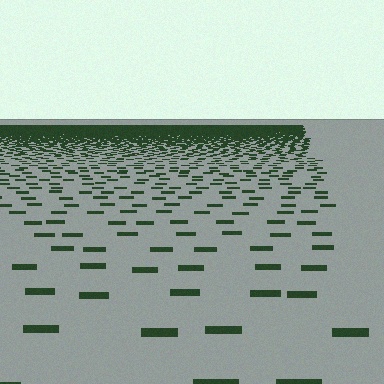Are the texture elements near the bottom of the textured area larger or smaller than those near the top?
Larger. Near the bottom, elements are closer to the viewer and appear at a bigger on-screen size.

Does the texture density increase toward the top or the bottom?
Density increases toward the top.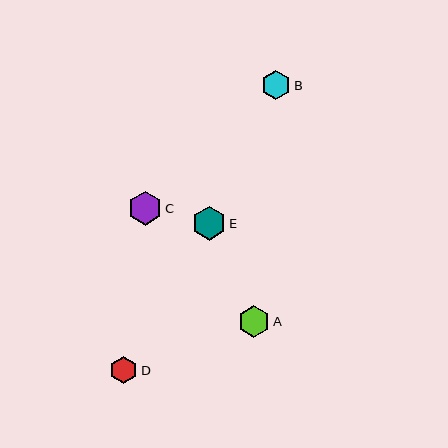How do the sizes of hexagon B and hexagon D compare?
Hexagon B and hexagon D are approximately the same size.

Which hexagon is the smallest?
Hexagon D is the smallest with a size of approximately 27 pixels.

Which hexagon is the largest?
Hexagon E is the largest with a size of approximately 34 pixels.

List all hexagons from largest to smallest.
From largest to smallest: E, C, A, B, D.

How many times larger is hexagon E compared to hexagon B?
Hexagon E is approximately 1.2 times the size of hexagon B.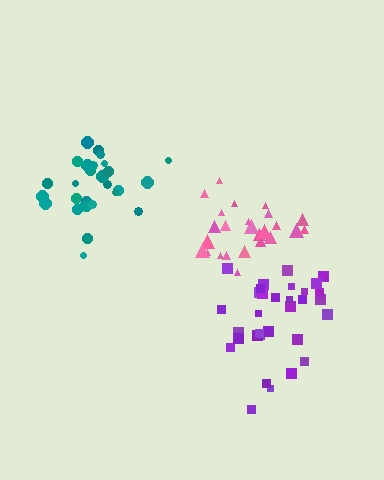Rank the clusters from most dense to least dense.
pink, teal, purple.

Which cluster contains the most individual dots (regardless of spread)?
Purple (32).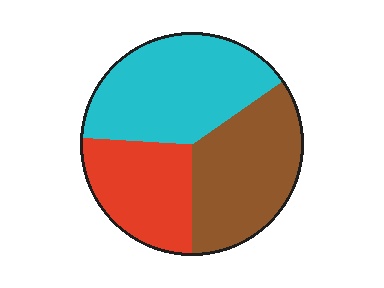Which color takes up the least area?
Red, at roughly 25%.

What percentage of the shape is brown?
Brown covers around 35% of the shape.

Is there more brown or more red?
Brown.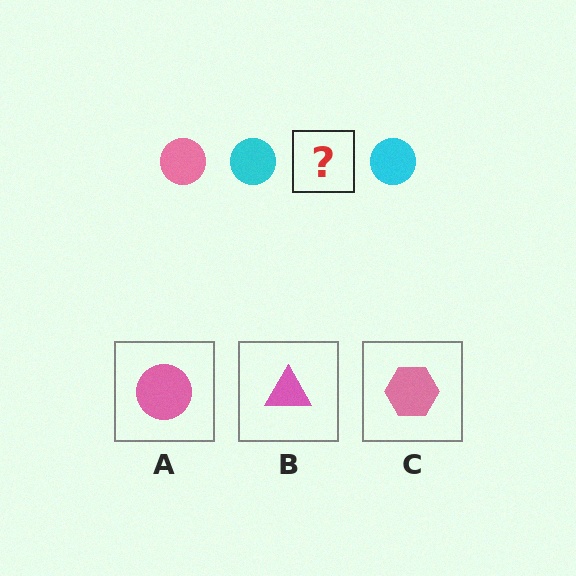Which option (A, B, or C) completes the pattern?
A.